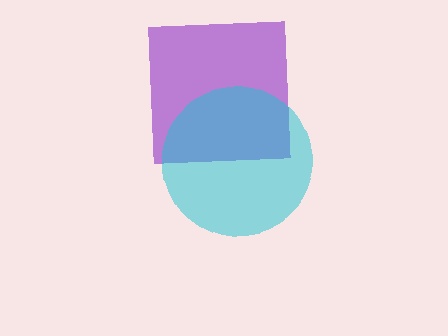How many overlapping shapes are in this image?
There are 2 overlapping shapes in the image.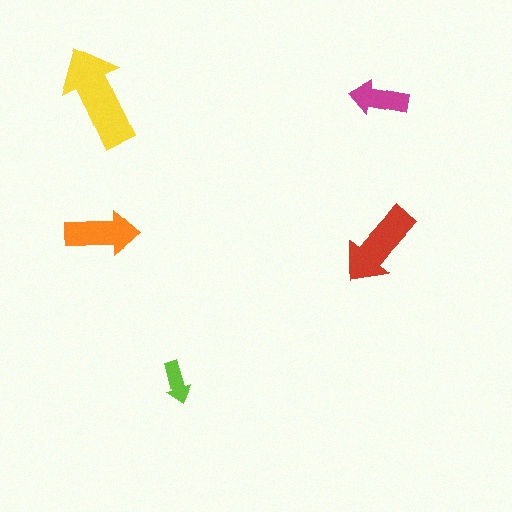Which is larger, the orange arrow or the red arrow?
The red one.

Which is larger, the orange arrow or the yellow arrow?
The yellow one.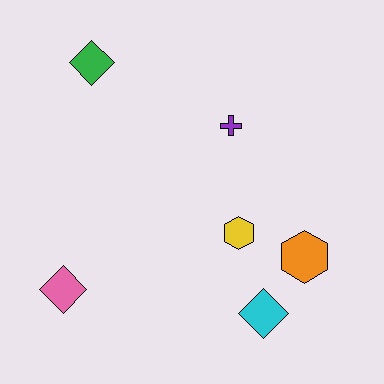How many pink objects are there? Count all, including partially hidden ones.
There is 1 pink object.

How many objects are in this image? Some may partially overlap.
There are 6 objects.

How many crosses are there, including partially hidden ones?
There is 1 cross.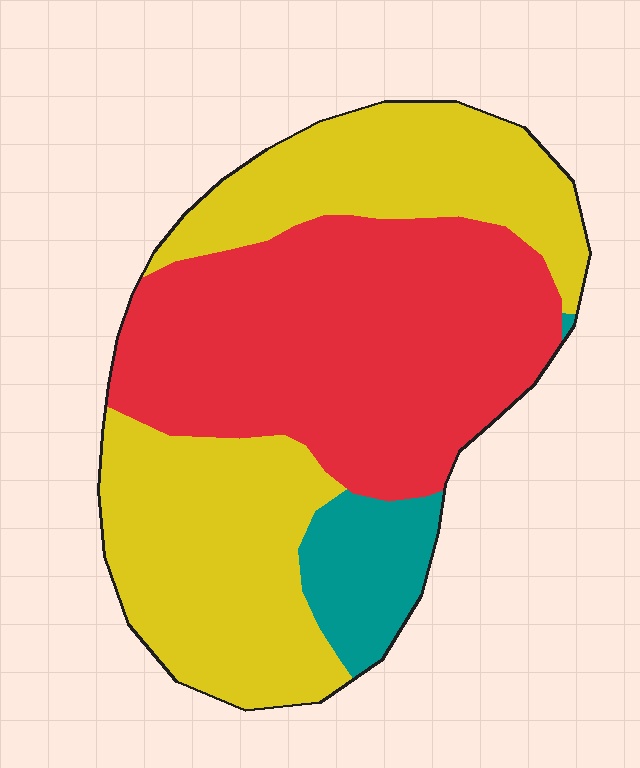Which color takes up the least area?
Teal, at roughly 10%.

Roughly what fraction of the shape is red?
Red takes up between a quarter and a half of the shape.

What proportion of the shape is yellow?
Yellow covers around 45% of the shape.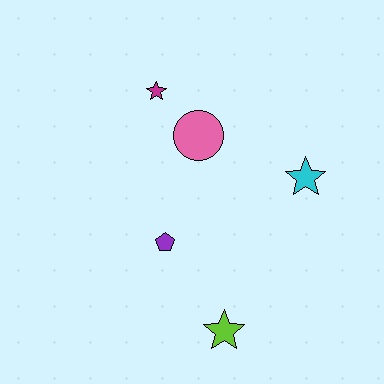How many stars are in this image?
There are 3 stars.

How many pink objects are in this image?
There is 1 pink object.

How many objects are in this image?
There are 5 objects.